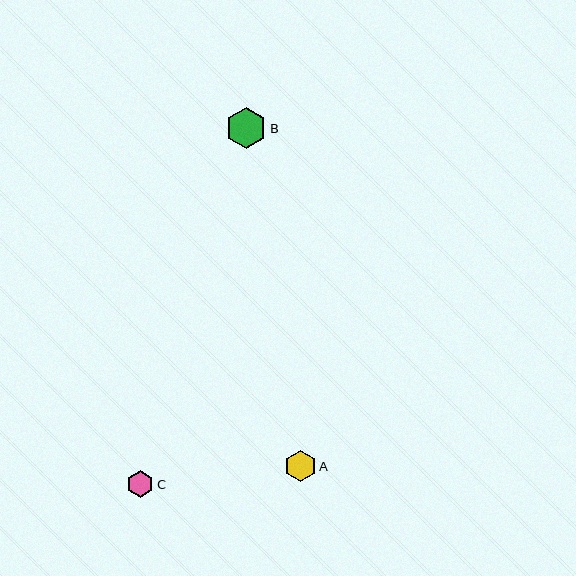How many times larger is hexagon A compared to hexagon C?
Hexagon A is approximately 1.2 times the size of hexagon C.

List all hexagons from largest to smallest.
From largest to smallest: B, A, C.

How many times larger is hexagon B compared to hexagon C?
Hexagon B is approximately 1.5 times the size of hexagon C.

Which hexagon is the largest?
Hexagon B is the largest with a size of approximately 41 pixels.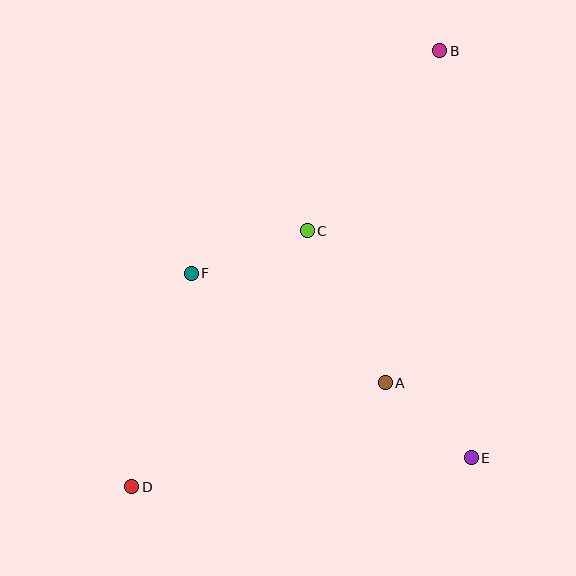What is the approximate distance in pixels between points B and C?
The distance between B and C is approximately 223 pixels.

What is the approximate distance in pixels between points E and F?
The distance between E and F is approximately 335 pixels.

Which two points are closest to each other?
Points A and E are closest to each other.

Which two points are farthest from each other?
Points B and D are farthest from each other.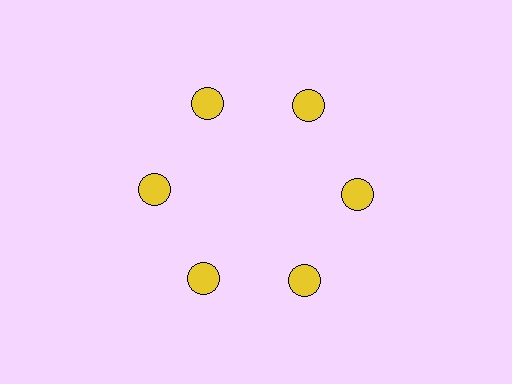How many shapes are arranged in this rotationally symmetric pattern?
There are 6 shapes, arranged in 6 groups of 1.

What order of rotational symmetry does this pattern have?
This pattern has 6-fold rotational symmetry.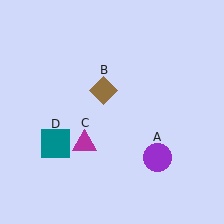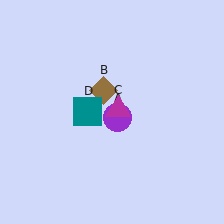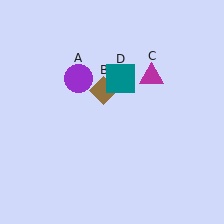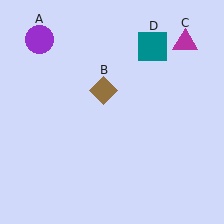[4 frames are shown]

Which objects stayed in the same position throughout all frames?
Brown diamond (object B) remained stationary.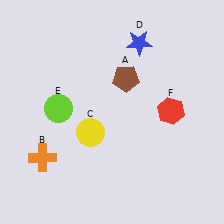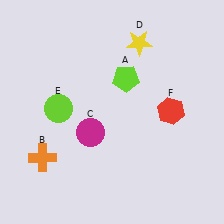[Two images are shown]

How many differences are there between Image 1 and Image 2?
There are 3 differences between the two images.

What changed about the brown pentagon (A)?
In Image 1, A is brown. In Image 2, it changed to lime.